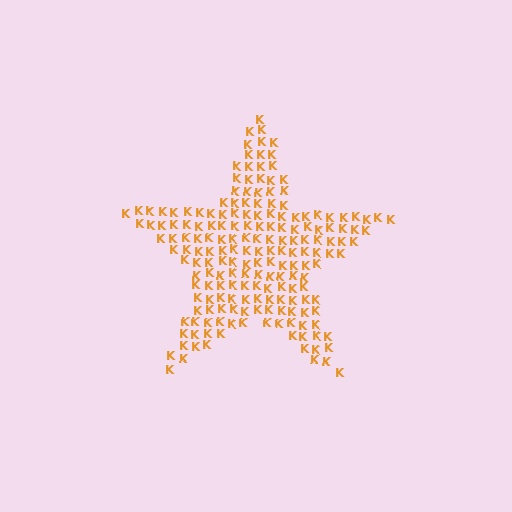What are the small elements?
The small elements are letter K's.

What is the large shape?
The large shape is a star.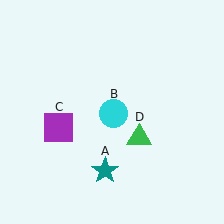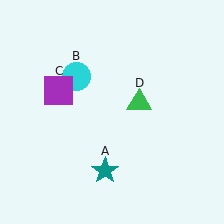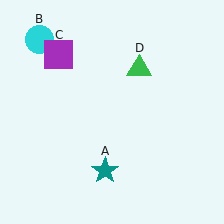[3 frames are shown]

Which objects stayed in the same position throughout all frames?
Teal star (object A) remained stationary.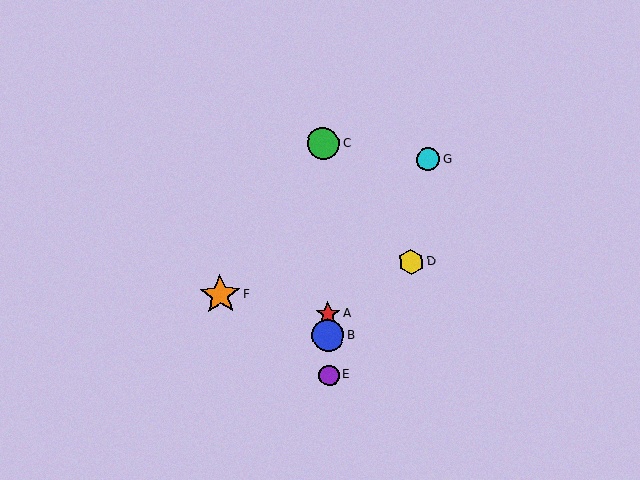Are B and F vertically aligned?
No, B is at x≈328 and F is at x≈220.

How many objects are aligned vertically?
4 objects (A, B, C, E) are aligned vertically.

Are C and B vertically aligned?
Yes, both are at x≈323.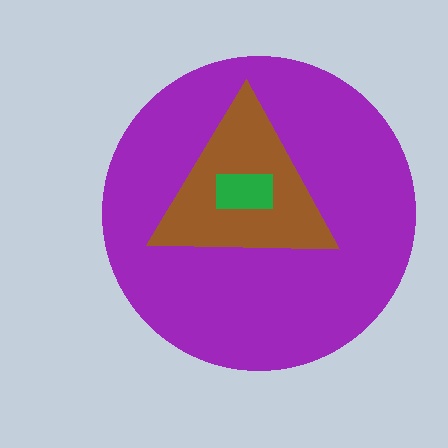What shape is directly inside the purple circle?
The brown triangle.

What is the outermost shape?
The purple circle.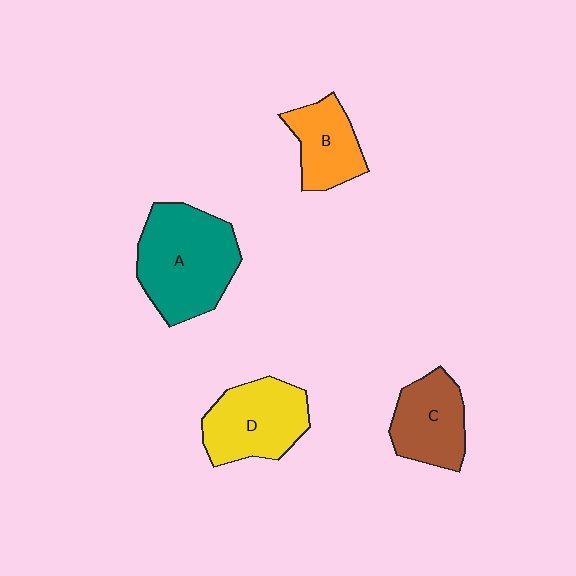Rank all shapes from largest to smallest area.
From largest to smallest: A (teal), D (yellow), C (brown), B (orange).